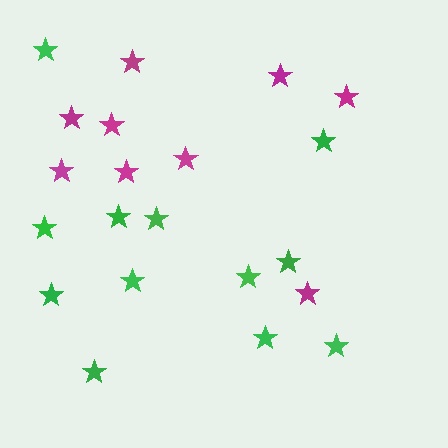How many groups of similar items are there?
There are 2 groups: one group of green stars (12) and one group of magenta stars (9).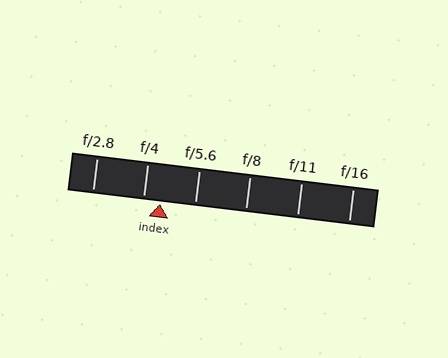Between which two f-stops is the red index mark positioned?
The index mark is between f/4 and f/5.6.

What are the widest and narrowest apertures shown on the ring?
The widest aperture shown is f/2.8 and the narrowest is f/16.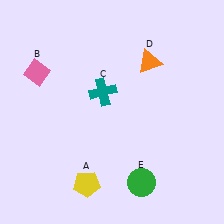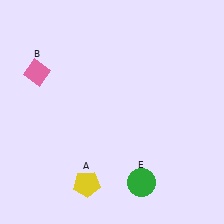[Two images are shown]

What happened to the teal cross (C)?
The teal cross (C) was removed in Image 2. It was in the top-left area of Image 1.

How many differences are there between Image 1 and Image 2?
There are 2 differences between the two images.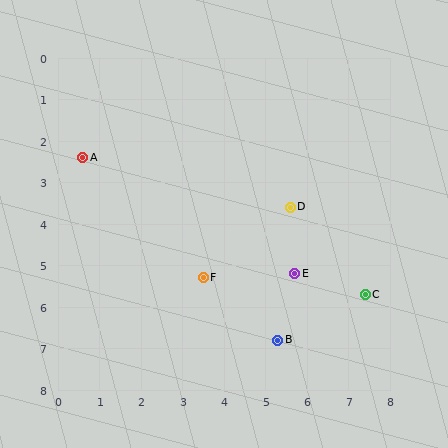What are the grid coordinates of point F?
Point F is at approximately (3.5, 5.3).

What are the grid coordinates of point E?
Point E is at approximately (5.7, 5.2).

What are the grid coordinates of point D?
Point D is at approximately (5.6, 3.6).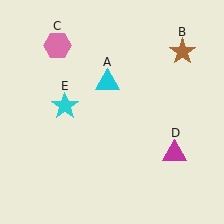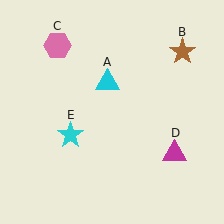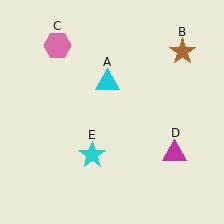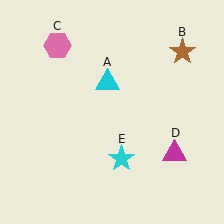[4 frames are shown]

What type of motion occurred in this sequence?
The cyan star (object E) rotated counterclockwise around the center of the scene.